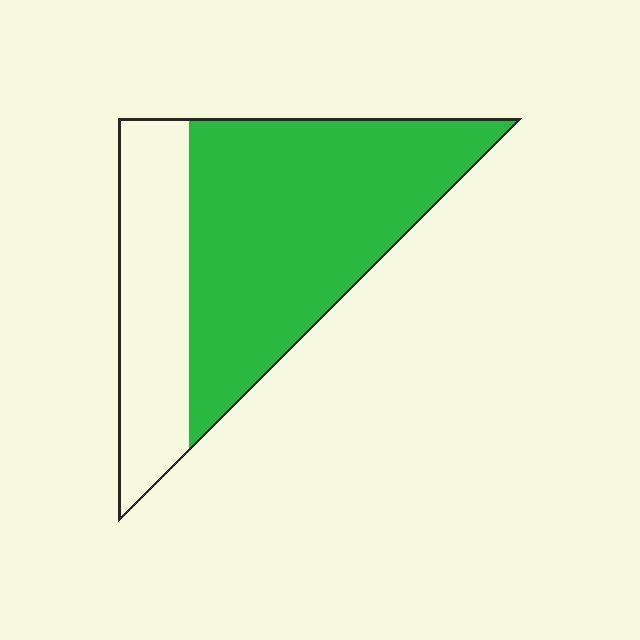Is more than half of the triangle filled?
Yes.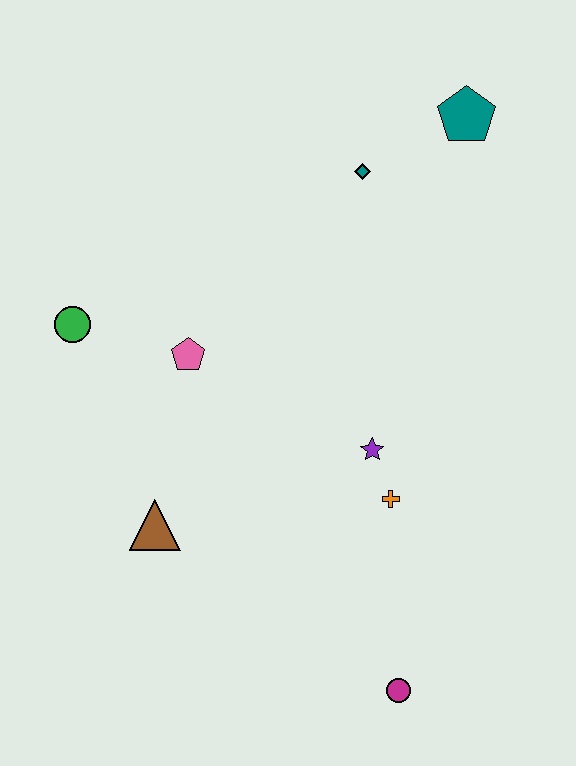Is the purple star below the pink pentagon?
Yes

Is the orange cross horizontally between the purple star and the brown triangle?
No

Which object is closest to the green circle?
The pink pentagon is closest to the green circle.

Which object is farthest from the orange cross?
The teal pentagon is farthest from the orange cross.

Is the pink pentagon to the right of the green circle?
Yes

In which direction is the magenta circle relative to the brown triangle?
The magenta circle is to the right of the brown triangle.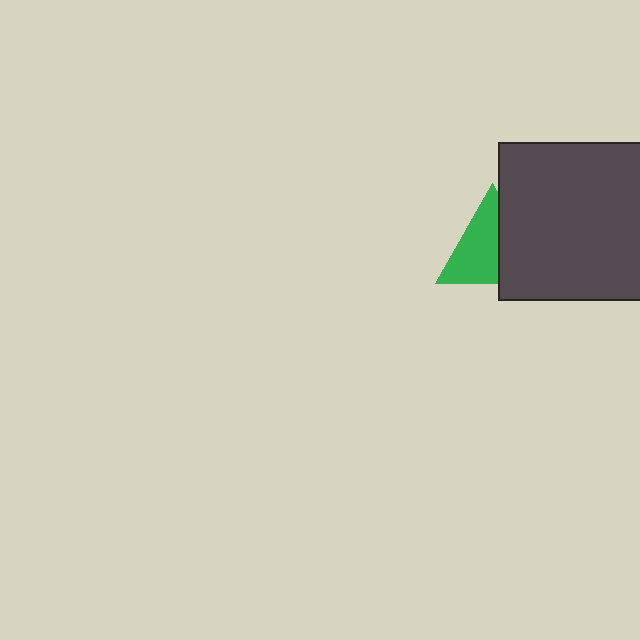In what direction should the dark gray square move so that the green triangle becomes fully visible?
The dark gray square should move right. That is the shortest direction to clear the overlap and leave the green triangle fully visible.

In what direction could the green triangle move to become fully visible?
The green triangle could move left. That would shift it out from behind the dark gray square entirely.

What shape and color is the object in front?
The object in front is a dark gray square.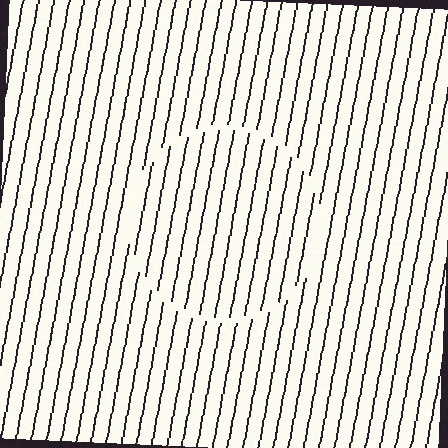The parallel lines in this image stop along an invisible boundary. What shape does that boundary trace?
An illusory circle. The interior of the shape contains the same grating, shifted by half a period — the contour is defined by the phase discontinuity where line-ends from the inner and outer gratings abut.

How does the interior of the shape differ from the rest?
The interior of the shape contains the same grating, shifted by half a period — the contour is defined by the phase discontinuity where line-ends from the inner and outer gratings abut.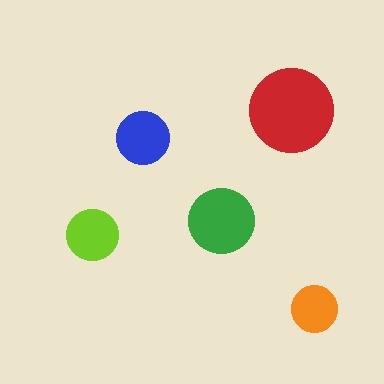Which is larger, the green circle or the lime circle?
The green one.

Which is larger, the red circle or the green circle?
The red one.